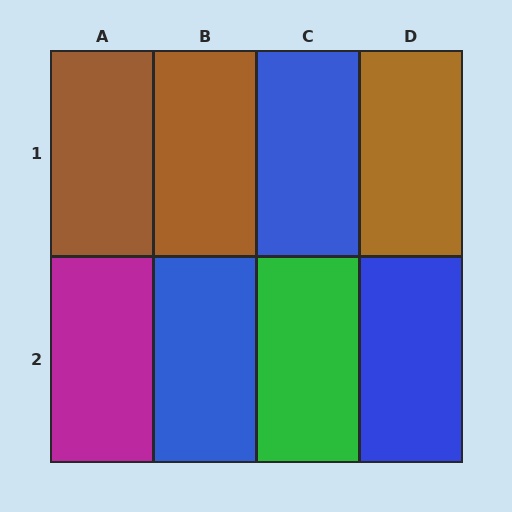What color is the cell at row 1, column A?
Brown.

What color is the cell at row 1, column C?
Blue.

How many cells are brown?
3 cells are brown.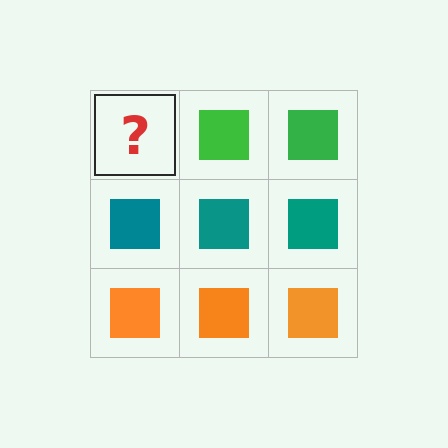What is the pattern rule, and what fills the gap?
The rule is that each row has a consistent color. The gap should be filled with a green square.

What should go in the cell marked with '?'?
The missing cell should contain a green square.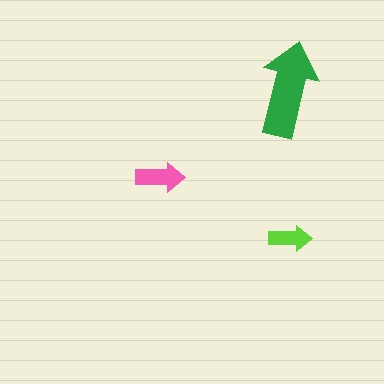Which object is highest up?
The green arrow is topmost.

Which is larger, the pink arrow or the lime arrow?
The pink one.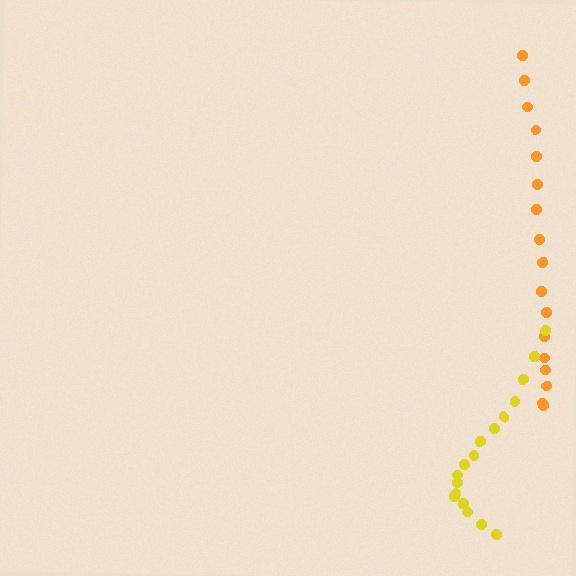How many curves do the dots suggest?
There are 2 distinct paths.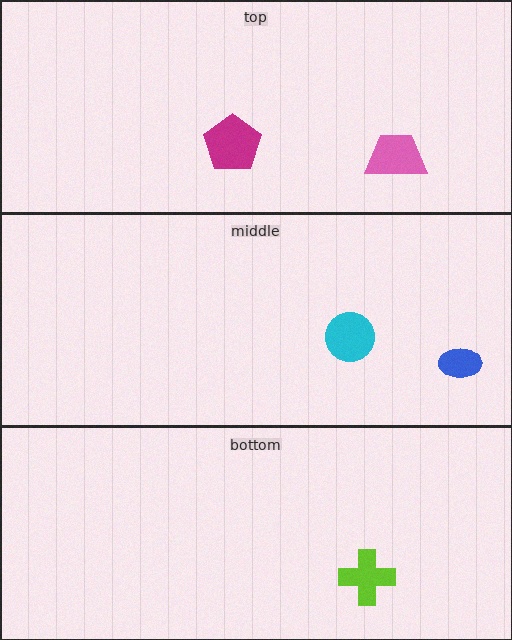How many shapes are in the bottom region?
1.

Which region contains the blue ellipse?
The middle region.